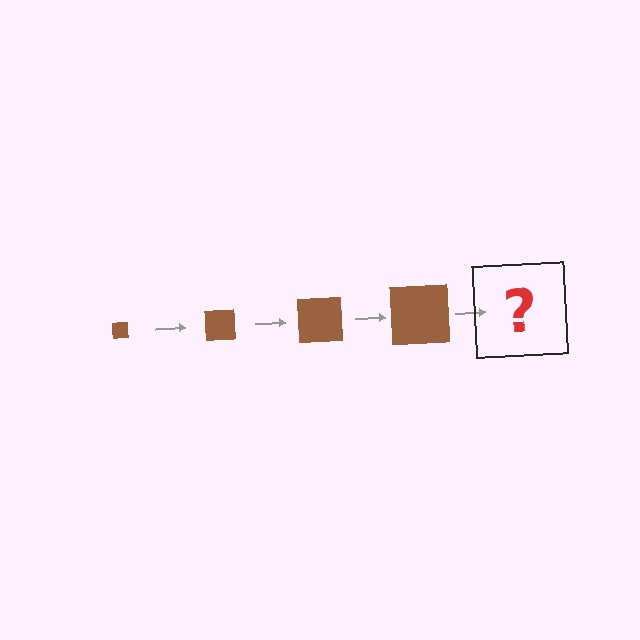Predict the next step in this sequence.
The next step is a brown square, larger than the previous one.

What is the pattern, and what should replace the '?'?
The pattern is that the square gets progressively larger each step. The '?' should be a brown square, larger than the previous one.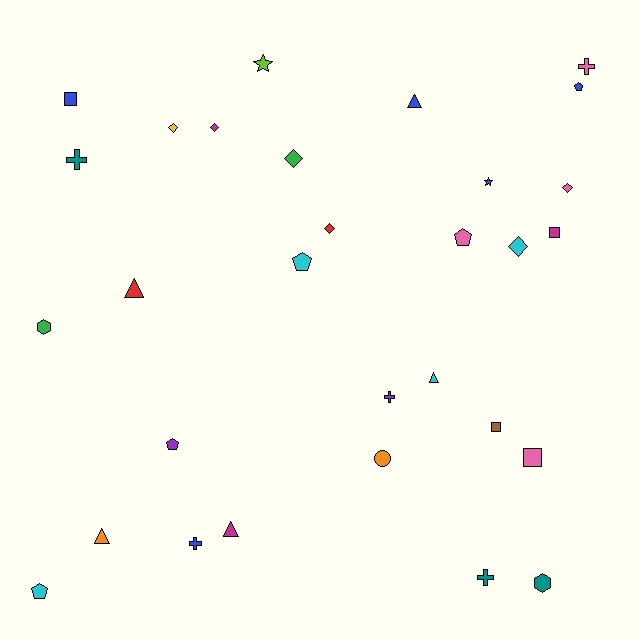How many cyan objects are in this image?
There are 4 cyan objects.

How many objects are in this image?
There are 30 objects.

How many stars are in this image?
There are 2 stars.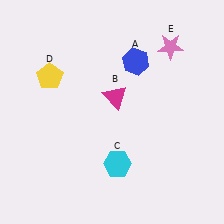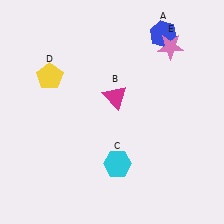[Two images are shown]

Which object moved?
The blue hexagon (A) moved up.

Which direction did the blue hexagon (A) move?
The blue hexagon (A) moved up.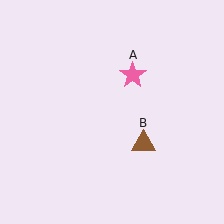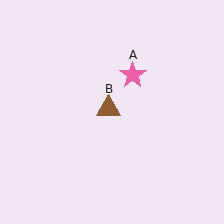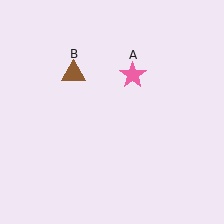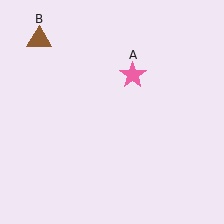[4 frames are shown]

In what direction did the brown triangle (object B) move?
The brown triangle (object B) moved up and to the left.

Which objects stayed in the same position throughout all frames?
Pink star (object A) remained stationary.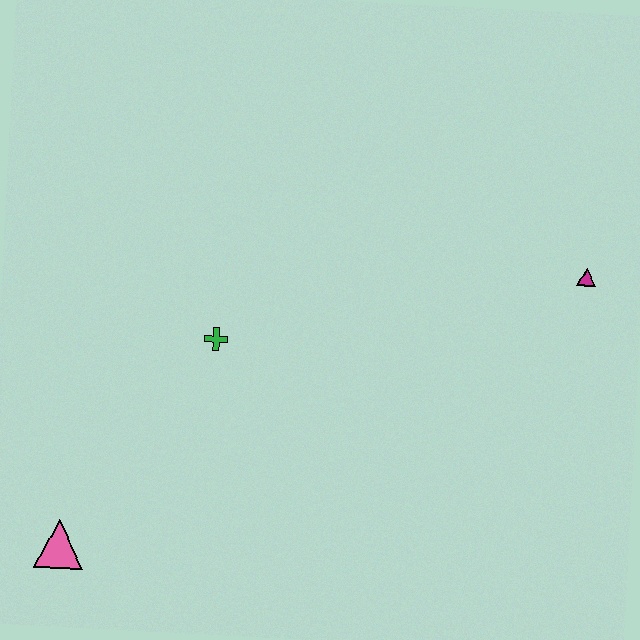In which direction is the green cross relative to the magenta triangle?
The green cross is to the left of the magenta triangle.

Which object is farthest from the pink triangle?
The magenta triangle is farthest from the pink triangle.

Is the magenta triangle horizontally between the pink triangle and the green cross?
No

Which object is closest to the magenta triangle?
The green cross is closest to the magenta triangle.